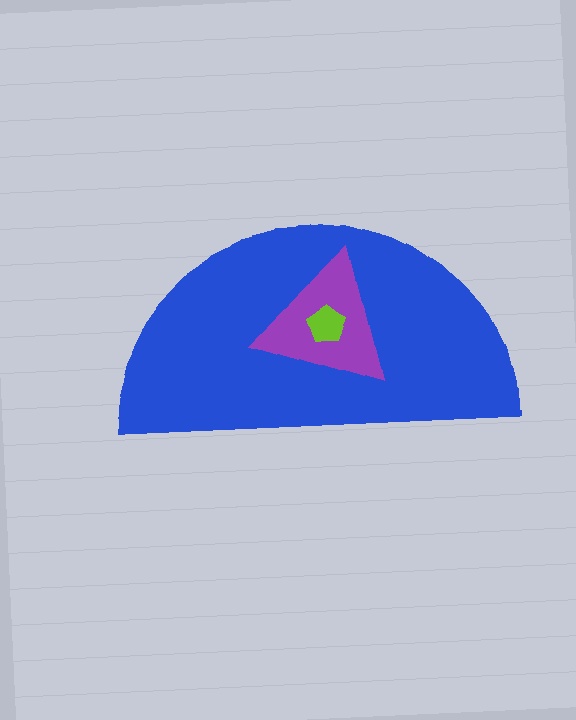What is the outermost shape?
The blue semicircle.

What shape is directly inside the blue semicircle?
The purple triangle.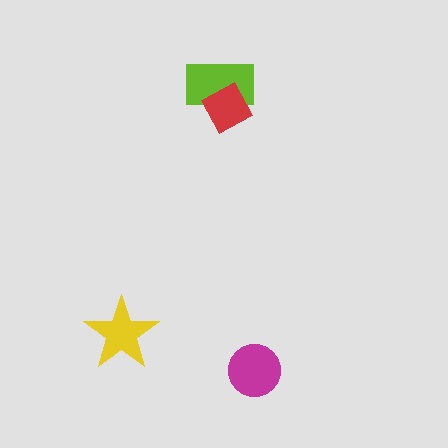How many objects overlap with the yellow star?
0 objects overlap with the yellow star.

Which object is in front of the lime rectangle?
The red diamond is in front of the lime rectangle.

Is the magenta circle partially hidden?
No, no other shape covers it.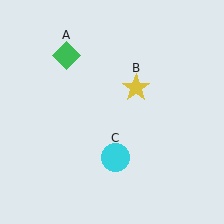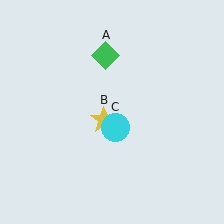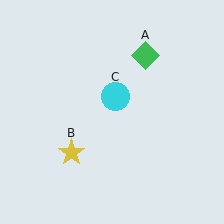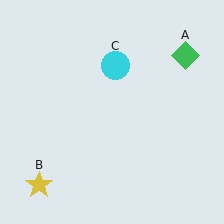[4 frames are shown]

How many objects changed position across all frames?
3 objects changed position: green diamond (object A), yellow star (object B), cyan circle (object C).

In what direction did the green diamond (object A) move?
The green diamond (object A) moved right.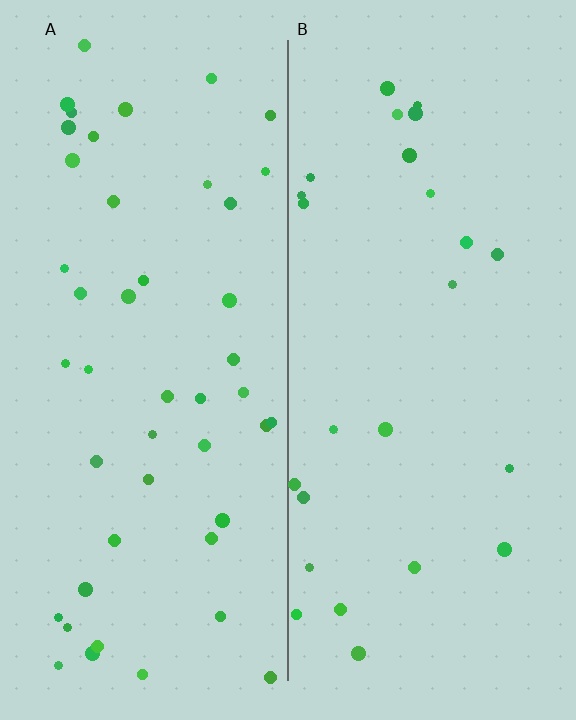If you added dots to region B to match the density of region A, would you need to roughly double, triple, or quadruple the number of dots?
Approximately double.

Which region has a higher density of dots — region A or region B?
A (the left).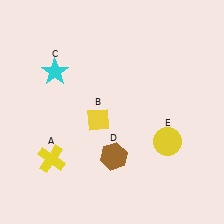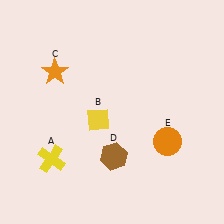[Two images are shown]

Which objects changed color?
C changed from cyan to orange. E changed from yellow to orange.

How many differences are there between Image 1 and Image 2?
There are 2 differences between the two images.